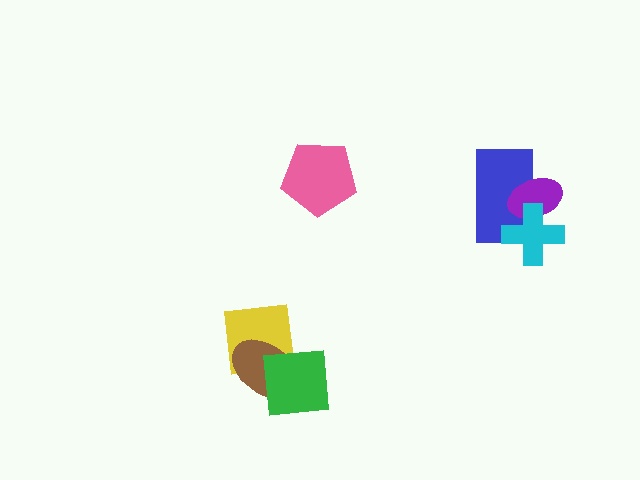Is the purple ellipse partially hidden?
Yes, it is partially covered by another shape.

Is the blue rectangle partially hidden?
Yes, it is partially covered by another shape.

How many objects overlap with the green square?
2 objects overlap with the green square.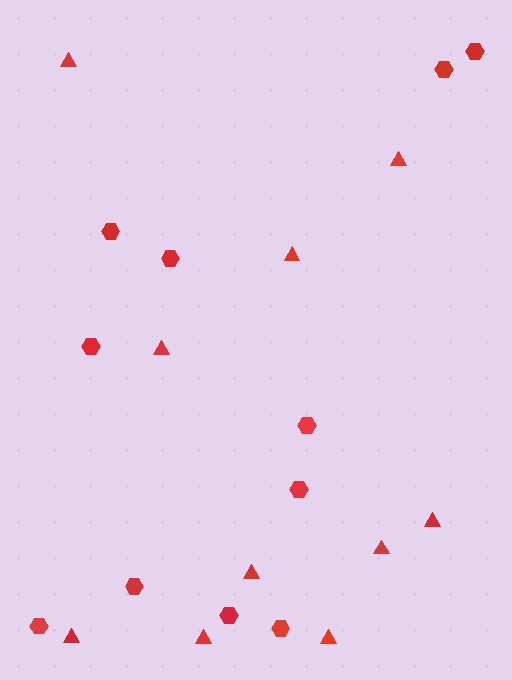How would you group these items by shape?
There are 2 groups: one group of hexagons (11) and one group of triangles (10).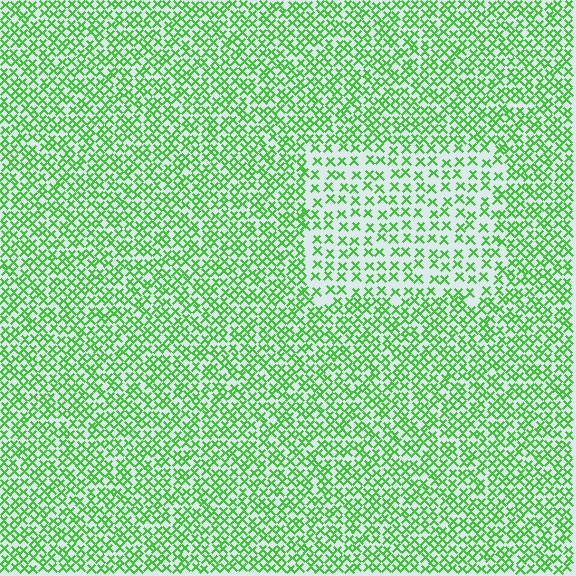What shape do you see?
I see a rectangle.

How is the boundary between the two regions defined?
The boundary is defined by a change in element density (approximately 1.8x ratio). All elements are the same color, size, and shape.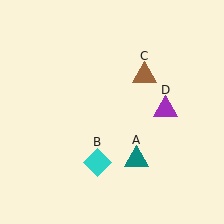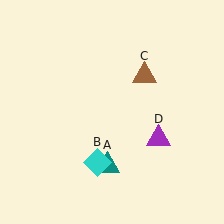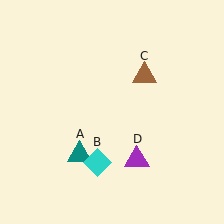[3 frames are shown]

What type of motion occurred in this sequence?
The teal triangle (object A), purple triangle (object D) rotated clockwise around the center of the scene.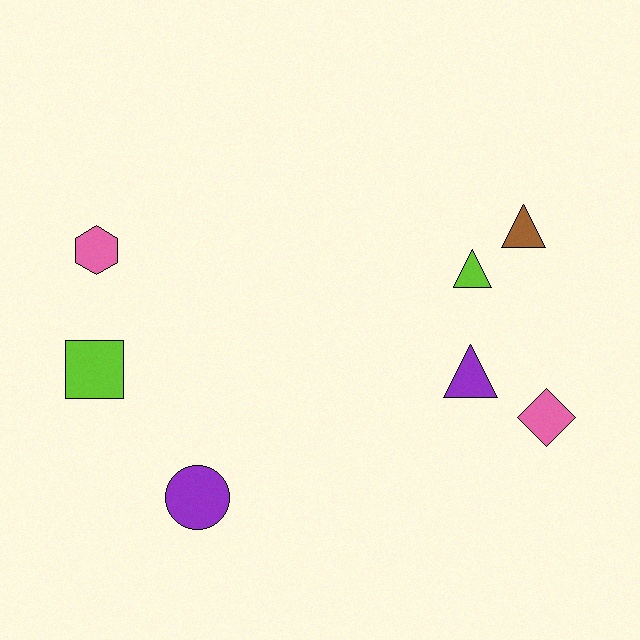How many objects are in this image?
There are 7 objects.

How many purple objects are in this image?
There are 2 purple objects.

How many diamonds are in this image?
There is 1 diamond.